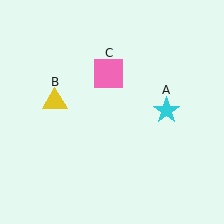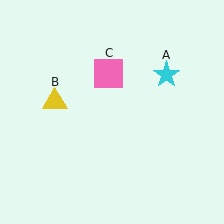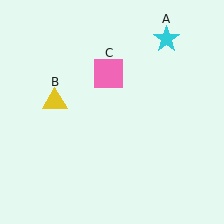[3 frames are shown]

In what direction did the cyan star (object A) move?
The cyan star (object A) moved up.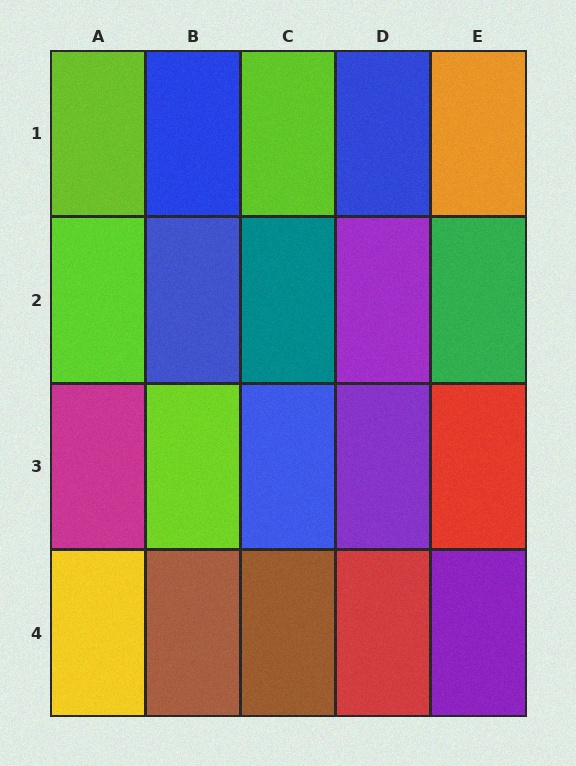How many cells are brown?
2 cells are brown.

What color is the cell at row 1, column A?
Lime.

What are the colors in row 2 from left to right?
Lime, blue, teal, purple, green.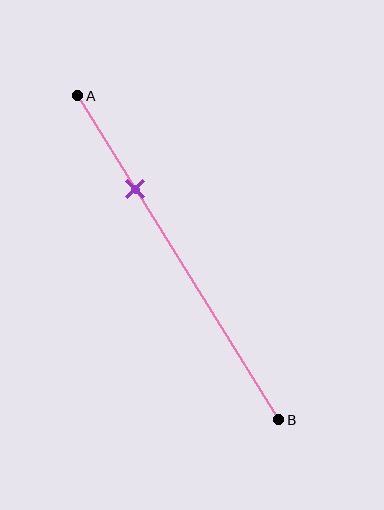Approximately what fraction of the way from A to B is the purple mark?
The purple mark is approximately 30% of the way from A to B.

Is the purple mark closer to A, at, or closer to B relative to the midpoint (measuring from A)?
The purple mark is closer to point A than the midpoint of segment AB.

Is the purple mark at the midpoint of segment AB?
No, the mark is at about 30% from A, not at the 50% midpoint.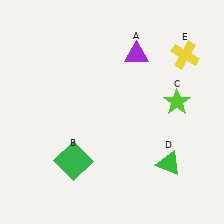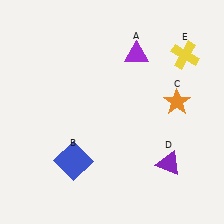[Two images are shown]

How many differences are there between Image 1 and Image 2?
There are 3 differences between the two images.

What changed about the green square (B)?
In Image 1, B is green. In Image 2, it changed to blue.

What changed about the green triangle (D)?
In Image 1, D is green. In Image 2, it changed to purple.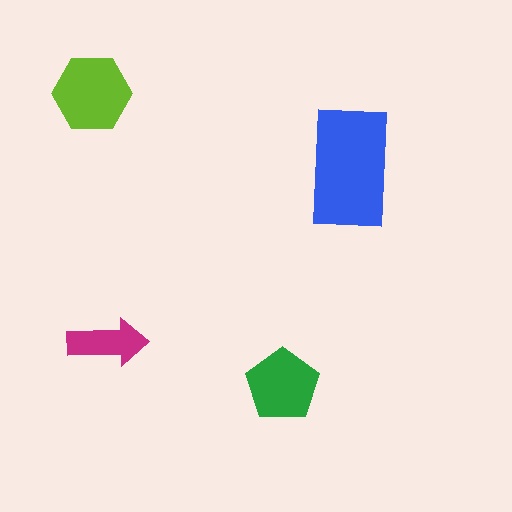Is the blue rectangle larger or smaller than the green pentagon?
Larger.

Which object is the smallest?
The magenta arrow.